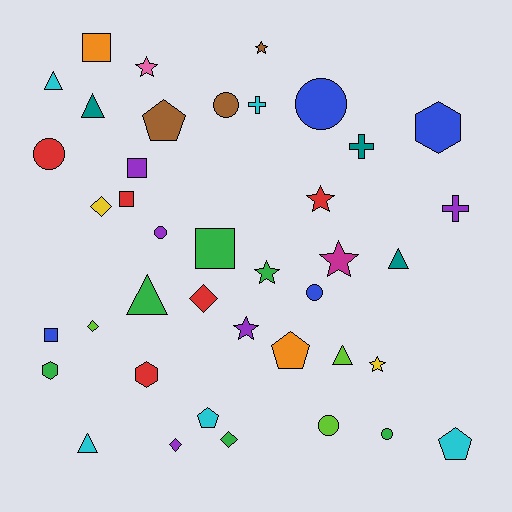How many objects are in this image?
There are 40 objects.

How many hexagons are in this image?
There are 3 hexagons.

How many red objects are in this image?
There are 5 red objects.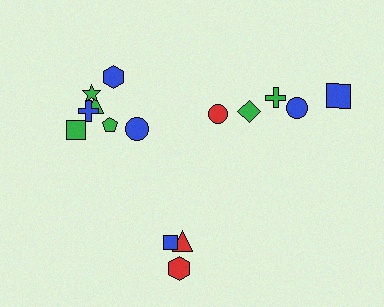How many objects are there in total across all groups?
There are 15 objects.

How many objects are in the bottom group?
There are 3 objects.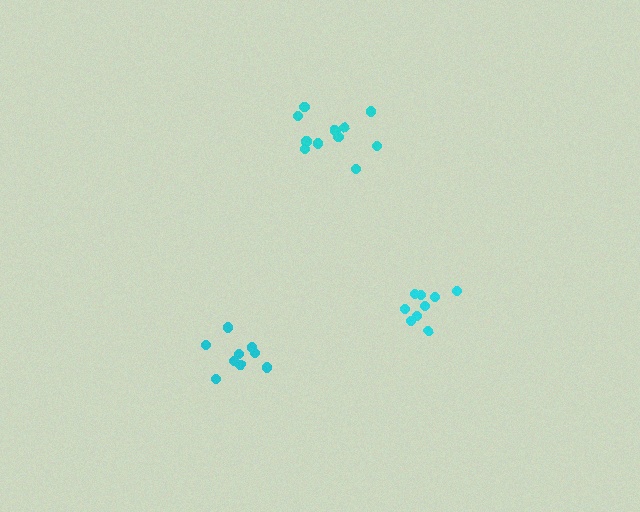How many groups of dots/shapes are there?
There are 3 groups.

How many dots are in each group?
Group 1: 9 dots, Group 2: 9 dots, Group 3: 11 dots (29 total).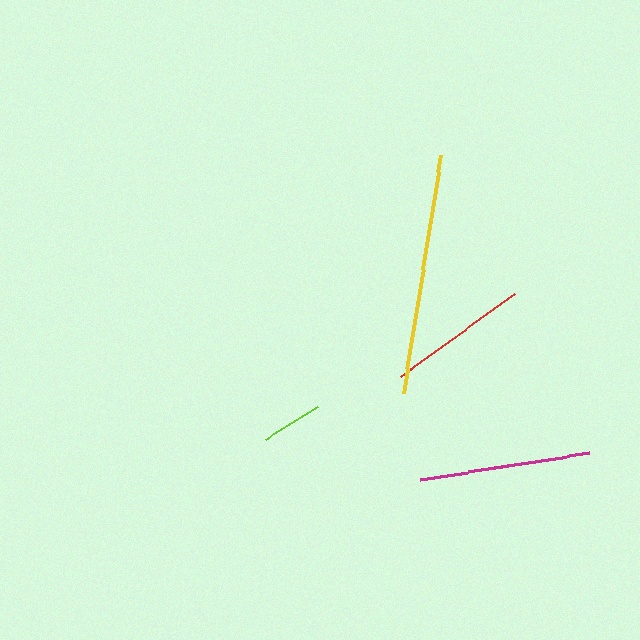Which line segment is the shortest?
The lime line is the shortest at approximately 62 pixels.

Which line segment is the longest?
The yellow line is the longest at approximately 241 pixels.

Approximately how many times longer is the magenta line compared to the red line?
The magenta line is approximately 1.2 times the length of the red line.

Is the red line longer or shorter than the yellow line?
The yellow line is longer than the red line.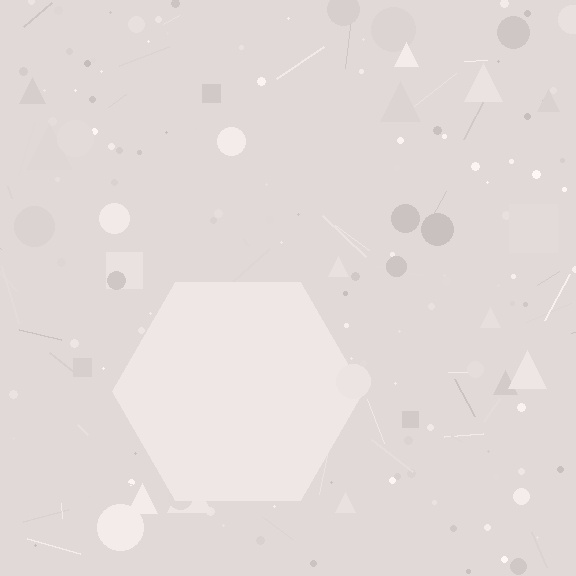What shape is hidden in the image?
A hexagon is hidden in the image.